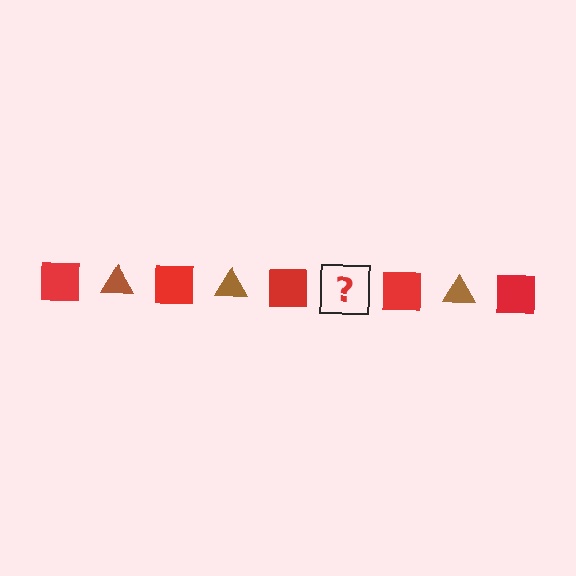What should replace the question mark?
The question mark should be replaced with a brown triangle.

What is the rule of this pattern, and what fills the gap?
The rule is that the pattern alternates between red square and brown triangle. The gap should be filled with a brown triangle.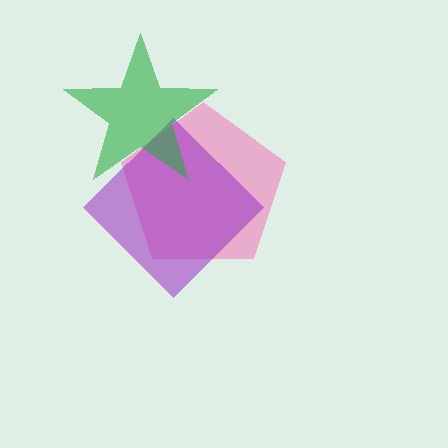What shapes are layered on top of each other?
The layered shapes are: a pink pentagon, a purple diamond, a green star.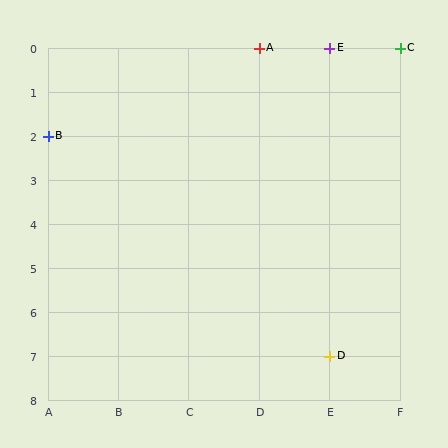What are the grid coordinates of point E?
Point E is at grid coordinates (E, 0).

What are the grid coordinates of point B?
Point B is at grid coordinates (A, 2).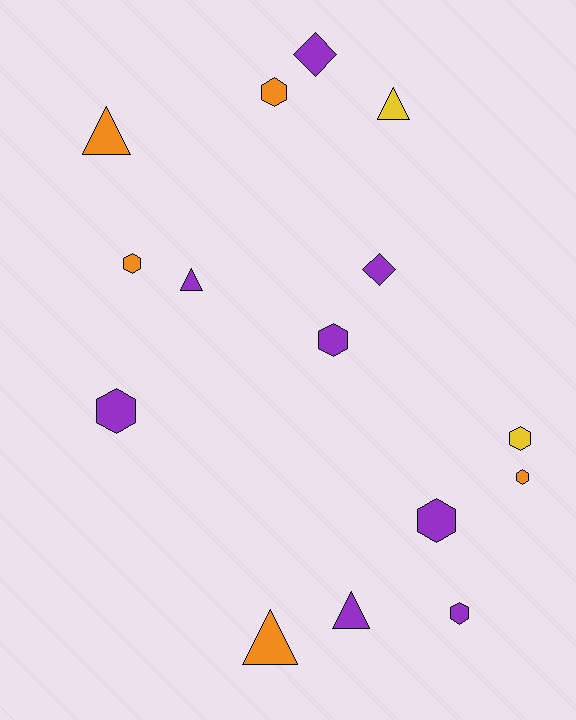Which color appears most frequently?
Purple, with 8 objects.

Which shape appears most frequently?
Hexagon, with 8 objects.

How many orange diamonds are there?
There are no orange diamonds.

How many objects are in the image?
There are 15 objects.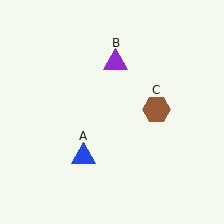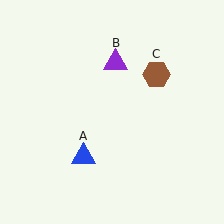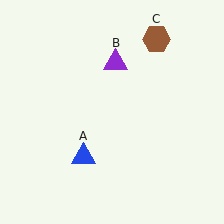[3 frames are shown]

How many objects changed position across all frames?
1 object changed position: brown hexagon (object C).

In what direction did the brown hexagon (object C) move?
The brown hexagon (object C) moved up.